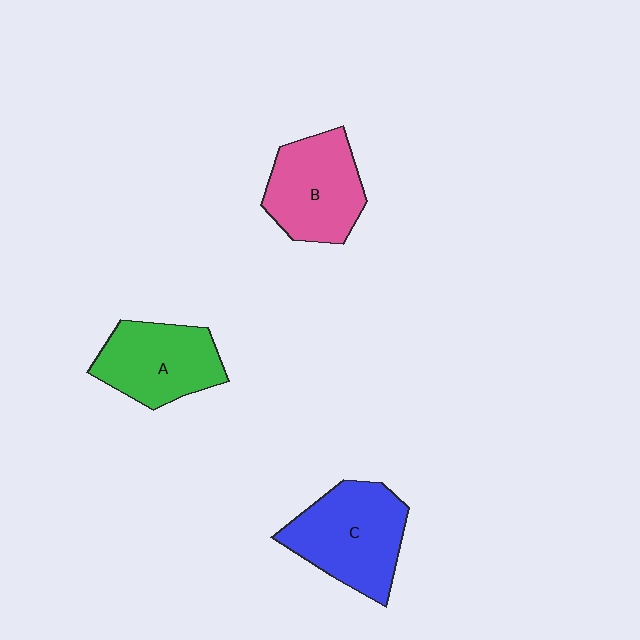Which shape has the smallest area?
Shape A (green).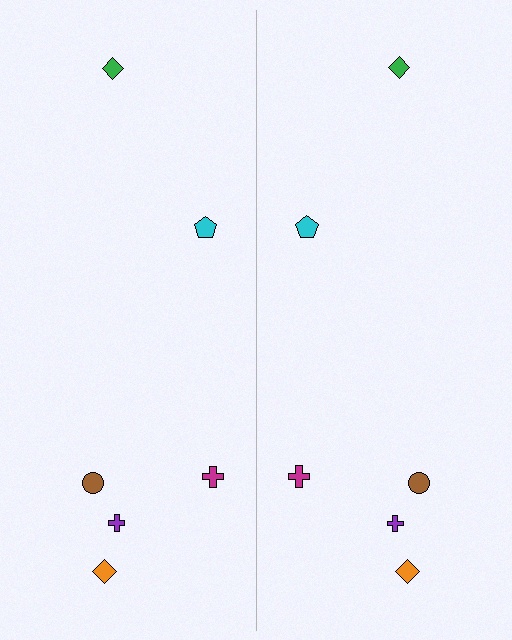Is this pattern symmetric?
Yes, this pattern has bilateral (reflection) symmetry.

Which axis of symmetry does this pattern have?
The pattern has a vertical axis of symmetry running through the center of the image.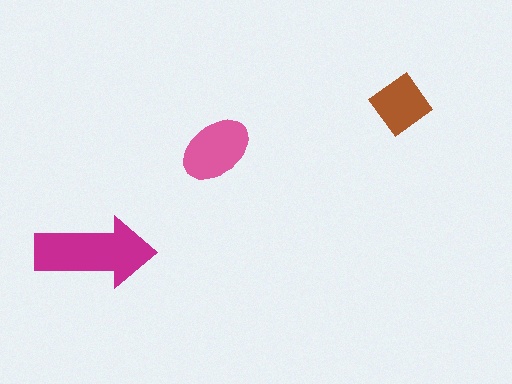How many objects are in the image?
There are 3 objects in the image.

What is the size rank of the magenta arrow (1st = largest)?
1st.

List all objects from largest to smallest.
The magenta arrow, the pink ellipse, the brown diamond.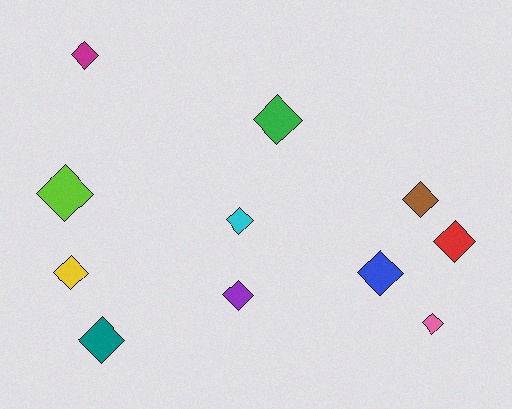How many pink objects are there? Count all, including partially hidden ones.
There is 1 pink object.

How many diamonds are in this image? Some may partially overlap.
There are 11 diamonds.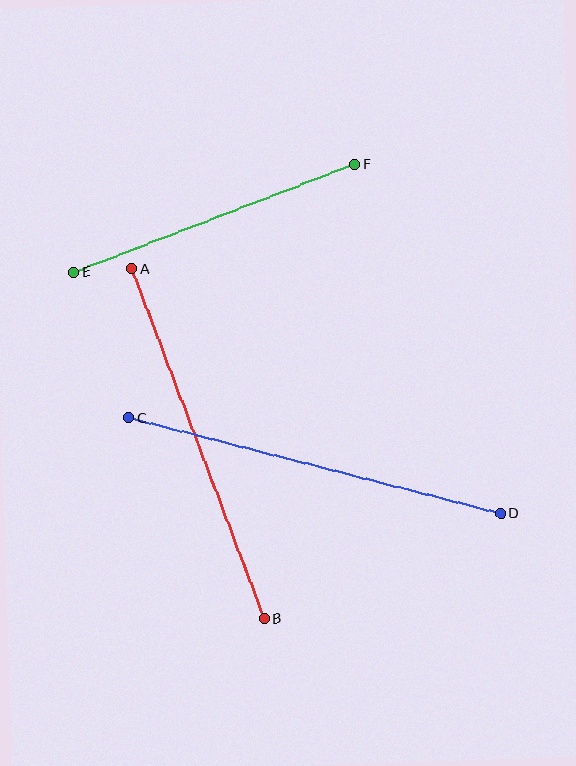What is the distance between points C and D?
The distance is approximately 384 pixels.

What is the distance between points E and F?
The distance is approximately 301 pixels.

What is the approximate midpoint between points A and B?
The midpoint is at approximately (198, 444) pixels.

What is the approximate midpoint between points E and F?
The midpoint is at approximately (215, 218) pixels.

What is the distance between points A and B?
The distance is approximately 374 pixels.